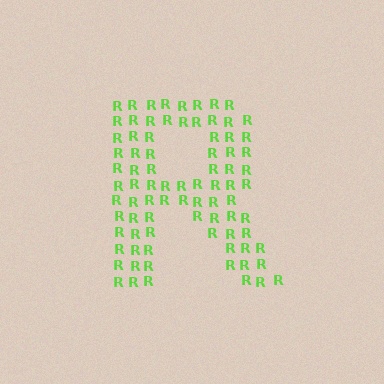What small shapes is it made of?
It is made of small letter R's.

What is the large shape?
The large shape is the letter R.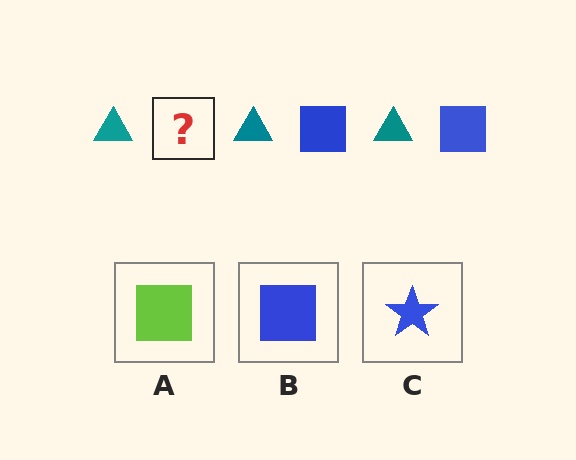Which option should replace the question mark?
Option B.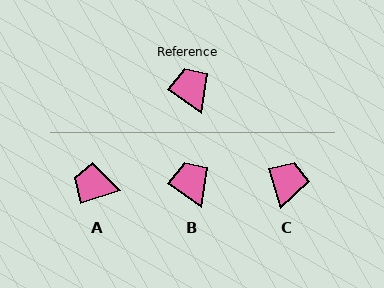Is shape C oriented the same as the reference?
No, it is off by about 38 degrees.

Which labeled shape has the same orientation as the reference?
B.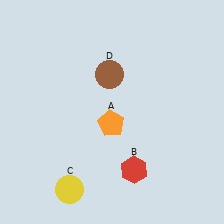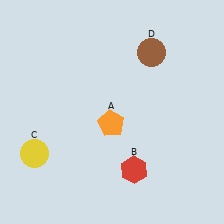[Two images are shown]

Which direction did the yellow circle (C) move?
The yellow circle (C) moved up.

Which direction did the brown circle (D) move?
The brown circle (D) moved right.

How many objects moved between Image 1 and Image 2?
2 objects moved between the two images.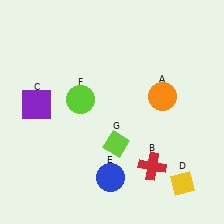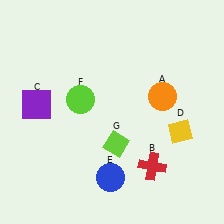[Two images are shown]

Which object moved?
The yellow diamond (D) moved up.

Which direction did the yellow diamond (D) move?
The yellow diamond (D) moved up.